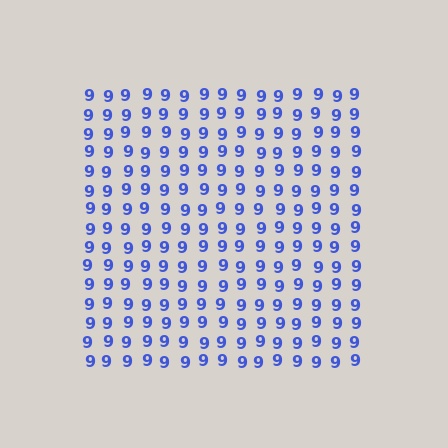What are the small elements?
The small elements are digit 9's.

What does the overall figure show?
The overall figure shows a square.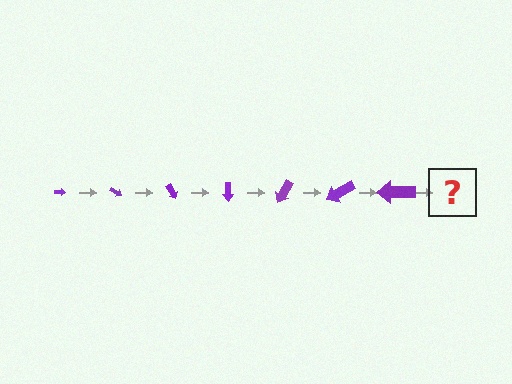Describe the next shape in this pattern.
It should be an arrow, larger than the previous one and rotated 210 degrees from the start.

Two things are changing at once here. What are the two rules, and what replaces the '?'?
The two rules are that the arrow grows larger each step and it rotates 30 degrees each step. The '?' should be an arrow, larger than the previous one and rotated 210 degrees from the start.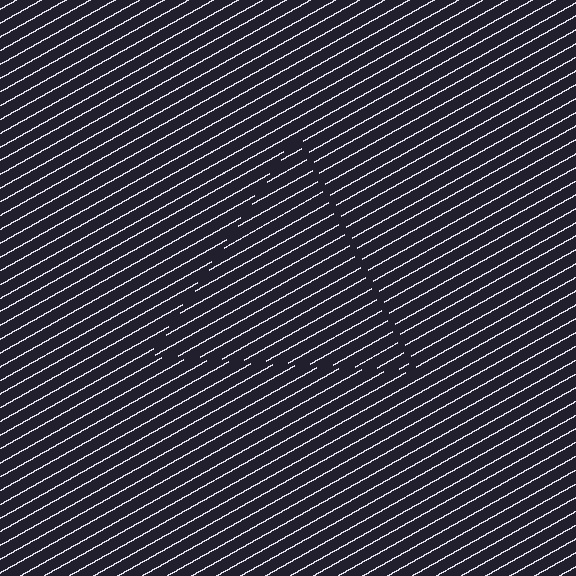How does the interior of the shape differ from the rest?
The interior of the shape contains the same grating, shifted by half a period — the contour is defined by the phase discontinuity where line-ends from the inner and outer gratings abut.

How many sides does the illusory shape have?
3 sides — the line-ends trace a triangle.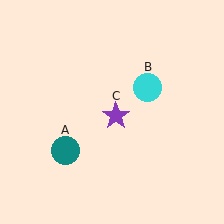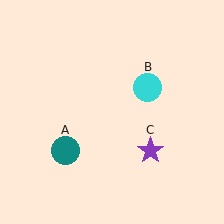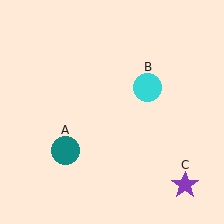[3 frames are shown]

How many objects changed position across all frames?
1 object changed position: purple star (object C).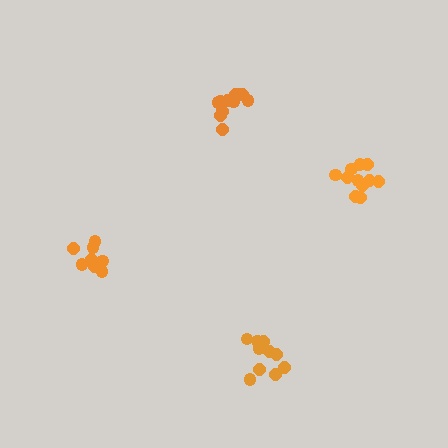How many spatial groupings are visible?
There are 4 spatial groupings.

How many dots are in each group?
Group 1: 11 dots, Group 2: 11 dots, Group 3: 9 dots, Group 4: 10 dots (41 total).